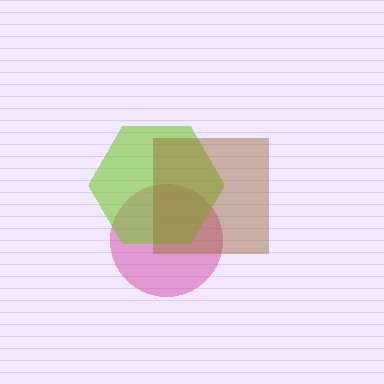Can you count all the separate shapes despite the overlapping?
Yes, there are 3 separate shapes.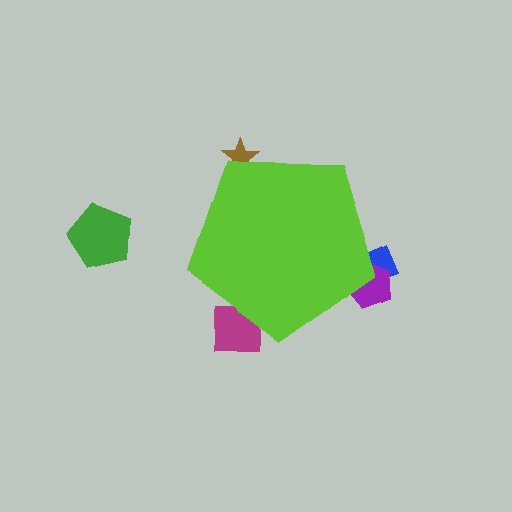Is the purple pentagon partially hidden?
Yes, the purple pentagon is partially hidden behind the lime pentagon.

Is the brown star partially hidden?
Yes, the brown star is partially hidden behind the lime pentagon.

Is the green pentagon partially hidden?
No, the green pentagon is fully visible.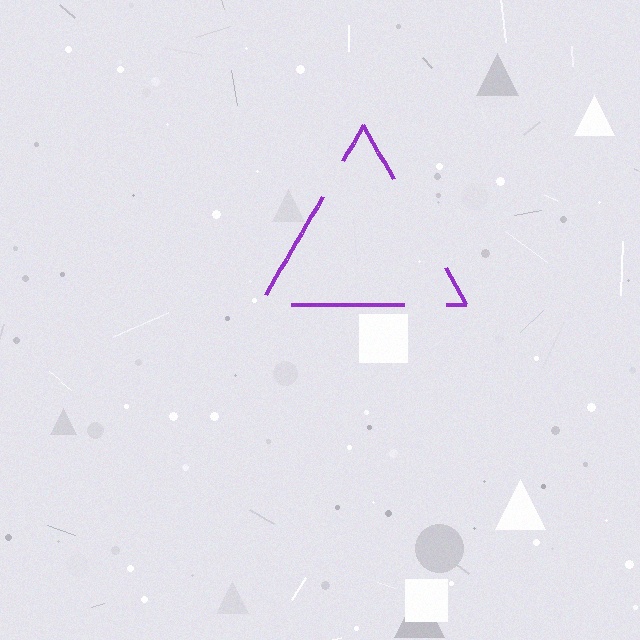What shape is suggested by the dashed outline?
The dashed outline suggests a triangle.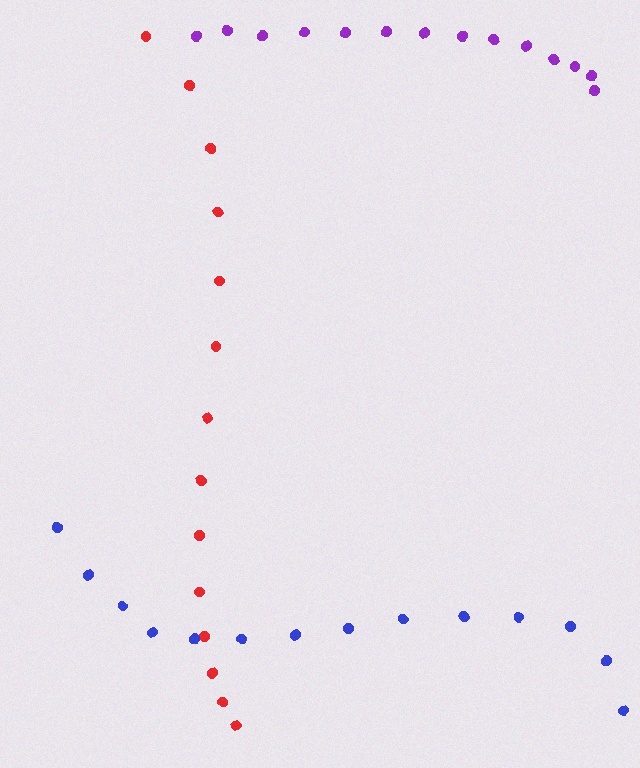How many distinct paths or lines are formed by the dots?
There are 3 distinct paths.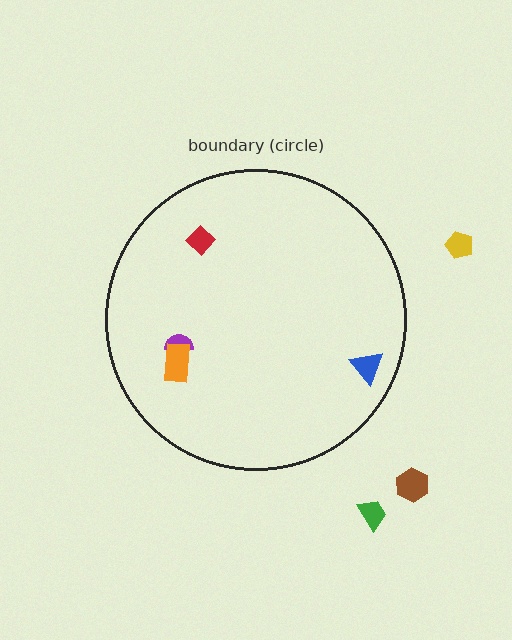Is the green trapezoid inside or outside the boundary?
Outside.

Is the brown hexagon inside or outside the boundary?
Outside.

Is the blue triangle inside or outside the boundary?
Inside.